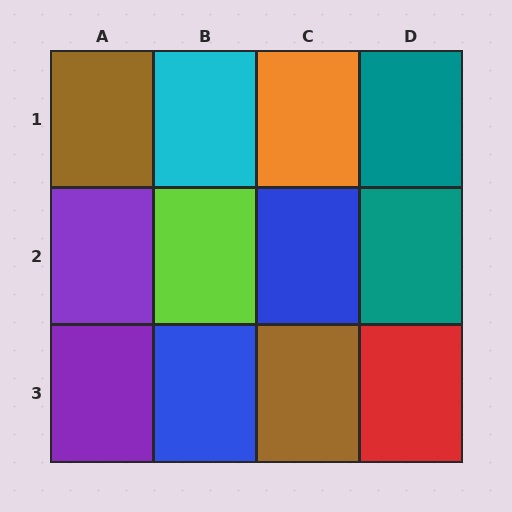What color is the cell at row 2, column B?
Lime.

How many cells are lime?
1 cell is lime.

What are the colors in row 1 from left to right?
Brown, cyan, orange, teal.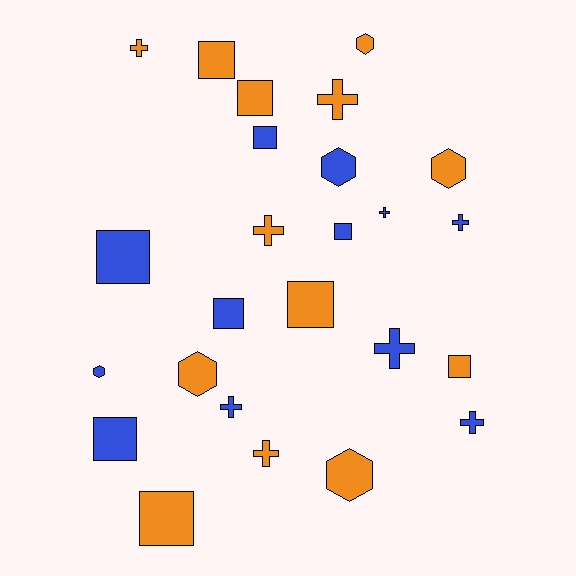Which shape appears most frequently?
Square, with 10 objects.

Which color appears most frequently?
Orange, with 13 objects.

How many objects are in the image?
There are 25 objects.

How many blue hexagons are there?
There are 2 blue hexagons.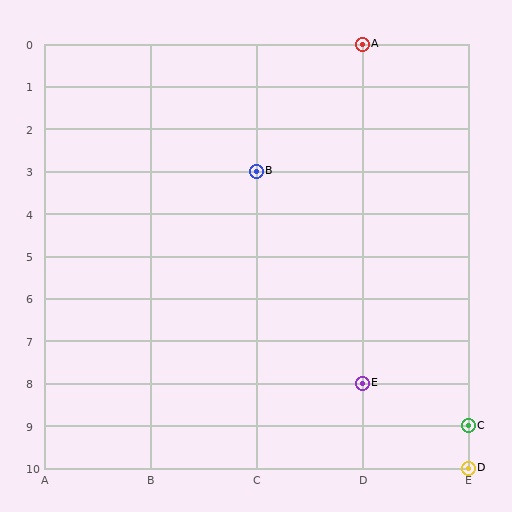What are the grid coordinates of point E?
Point E is at grid coordinates (D, 8).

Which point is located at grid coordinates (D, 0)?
Point A is at (D, 0).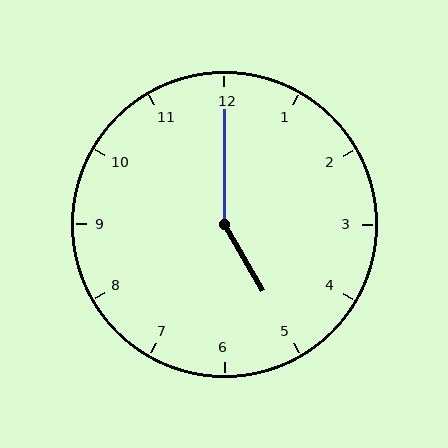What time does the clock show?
5:00.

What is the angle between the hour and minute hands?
Approximately 150 degrees.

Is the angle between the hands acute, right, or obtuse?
It is obtuse.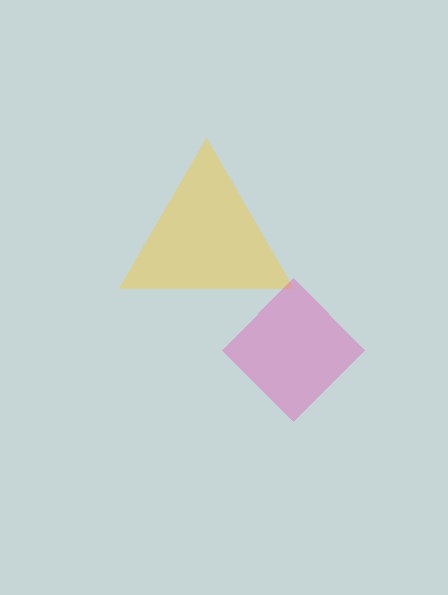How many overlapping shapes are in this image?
There are 2 overlapping shapes in the image.